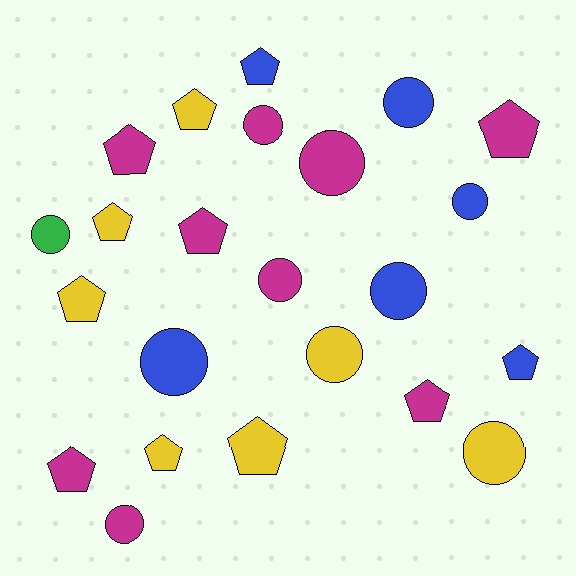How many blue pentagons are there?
There are 2 blue pentagons.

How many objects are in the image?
There are 23 objects.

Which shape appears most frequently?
Pentagon, with 12 objects.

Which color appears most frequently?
Magenta, with 9 objects.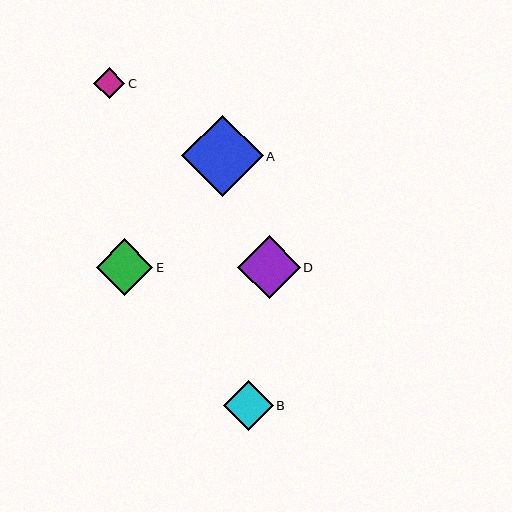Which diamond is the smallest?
Diamond C is the smallest with a size of approximately 31 pixels.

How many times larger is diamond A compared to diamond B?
Diamond A is approximately 1.6 times the size of diamond B.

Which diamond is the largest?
Diamond A is the largest with a size of approximately 82 pixels.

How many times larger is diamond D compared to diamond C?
Diamond D is approximately 2.0 times the size of diamond C.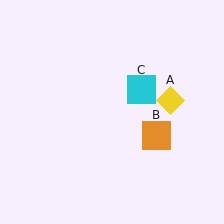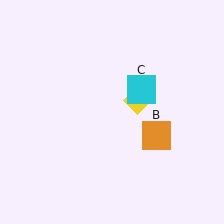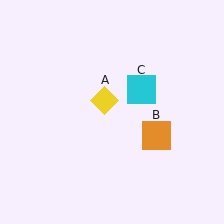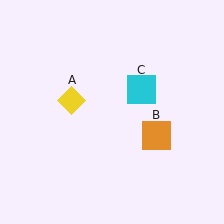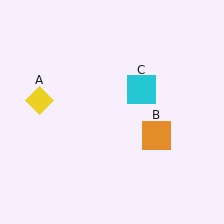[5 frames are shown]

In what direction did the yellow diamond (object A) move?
The yellow diamond (object A) moved left.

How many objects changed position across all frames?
1 object changed position: yellow diamond (object A).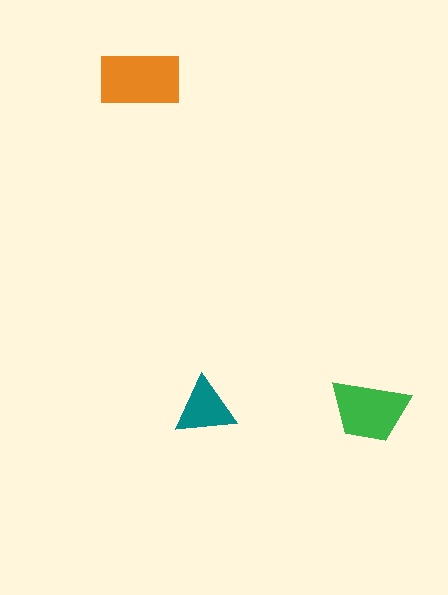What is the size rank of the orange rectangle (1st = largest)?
1st.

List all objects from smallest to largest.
The teal triangle, the green trapezoid, the orange rectangle.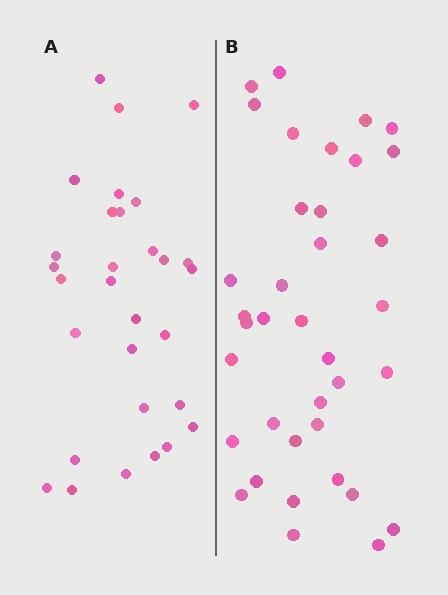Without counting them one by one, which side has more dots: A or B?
Region B (the right region) has more dots.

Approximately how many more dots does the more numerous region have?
Region B has roughly 8 or so more dots than region A.